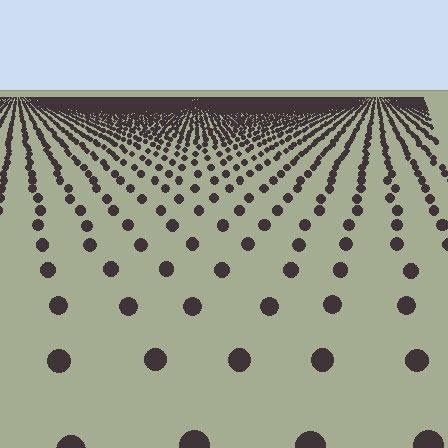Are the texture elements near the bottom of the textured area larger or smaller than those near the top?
Larger. Near the bottom, elements are closer to the viewer and appear at a bigger on-screen size.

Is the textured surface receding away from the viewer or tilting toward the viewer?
The surface is receding away from the viewer. Texture elements get smaller and denser toward the top.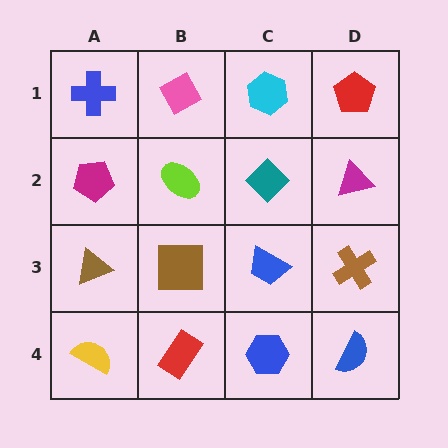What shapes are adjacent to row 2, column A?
A blue cross (row 1, column A), a brown triangle (row 3, column A), a lime ellipse (row 2, column B).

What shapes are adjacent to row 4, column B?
A brown square (row 3, column B), a yellow semicircle (row 4, column A), a blue hexagon (row 4, column C).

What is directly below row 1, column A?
A magenta pentagon.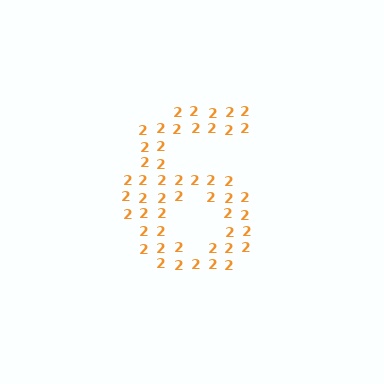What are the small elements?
The small elements are digit 2's.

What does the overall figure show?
The overall figure shows the digit 6.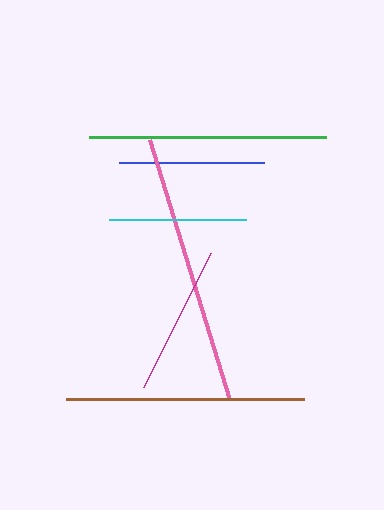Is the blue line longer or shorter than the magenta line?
The magenta line is longer than the blue line.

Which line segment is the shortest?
The cyan line is the shortest at approximately 137 pixels.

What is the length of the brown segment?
The brown segment is approximately 238 pixels long.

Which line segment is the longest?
The pink line is the longest at approximately 272 pixels.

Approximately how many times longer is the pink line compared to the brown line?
The pink line is approximately 1.1 times the length of the brown line.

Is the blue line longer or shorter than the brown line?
The brown line is longer than the blue line.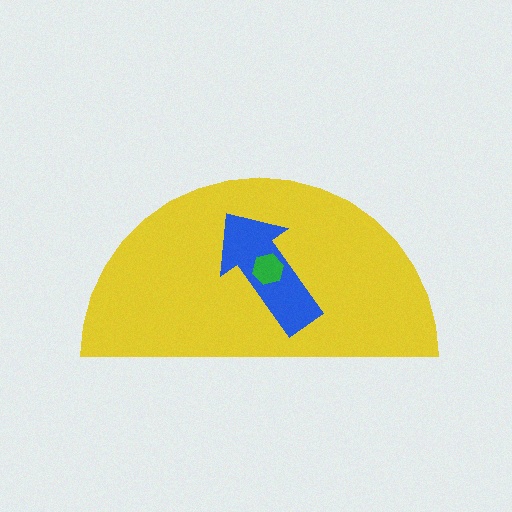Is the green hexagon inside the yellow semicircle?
Yes.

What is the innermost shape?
The green hexagon.